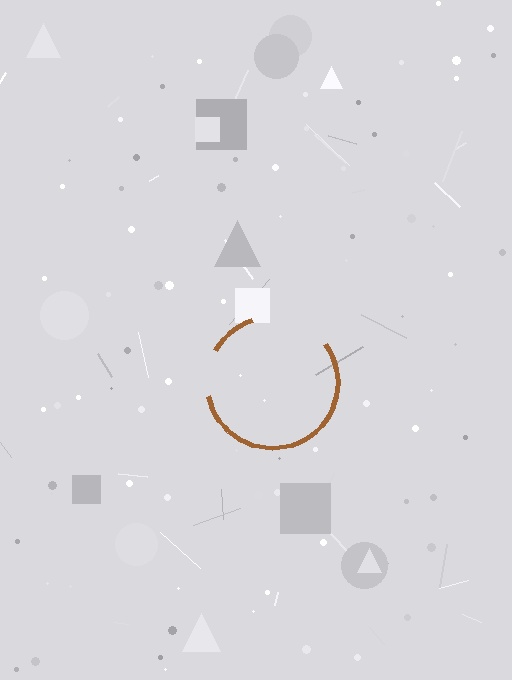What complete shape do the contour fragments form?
The contour fragments form a circle.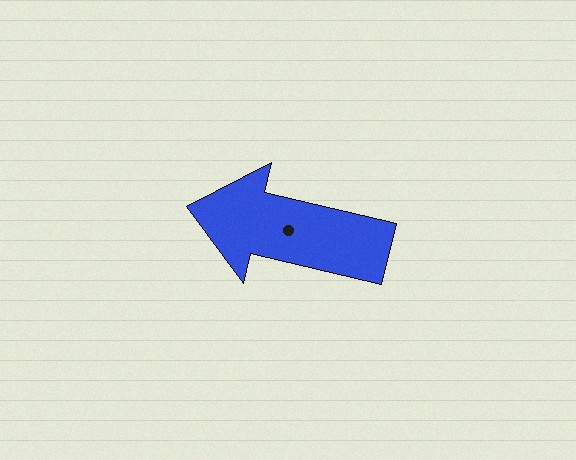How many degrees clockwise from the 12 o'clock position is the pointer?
Approximately 283 degrees.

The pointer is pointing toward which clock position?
Roughly 9 o'clock.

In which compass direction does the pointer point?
West.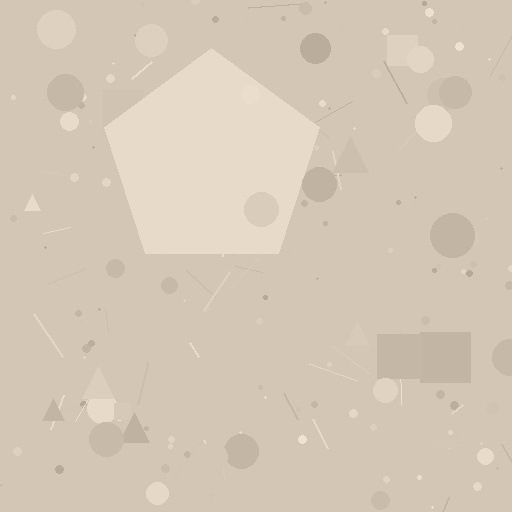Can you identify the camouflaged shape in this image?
The camouflaged shape is a pentagon.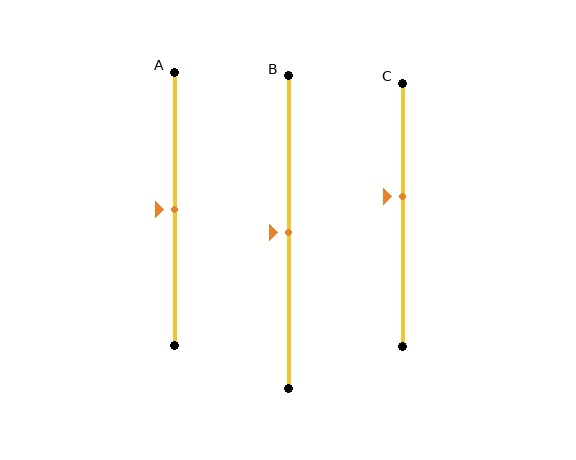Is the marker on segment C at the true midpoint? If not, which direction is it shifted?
No, the marker on segment C is shifted upward by about 7% of the segment length.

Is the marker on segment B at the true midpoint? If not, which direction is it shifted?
Yes, the marker on segment B is at the true midpoint.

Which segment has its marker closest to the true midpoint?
Segment A has its marker closest to the true midpoint.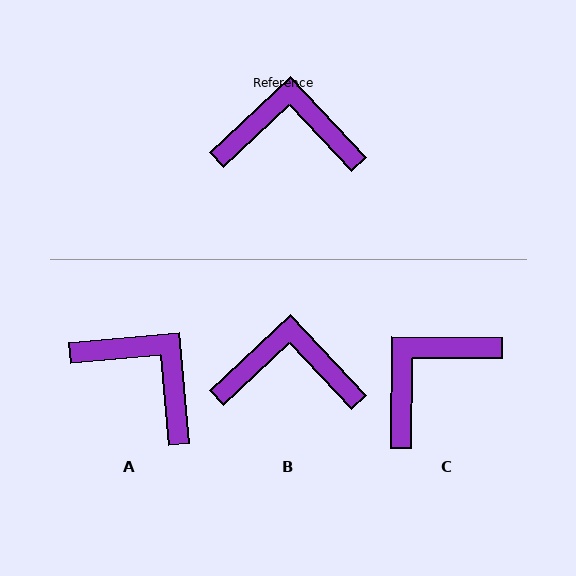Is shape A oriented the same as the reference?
No, it is off by about 38 degrees.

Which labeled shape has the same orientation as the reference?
B.